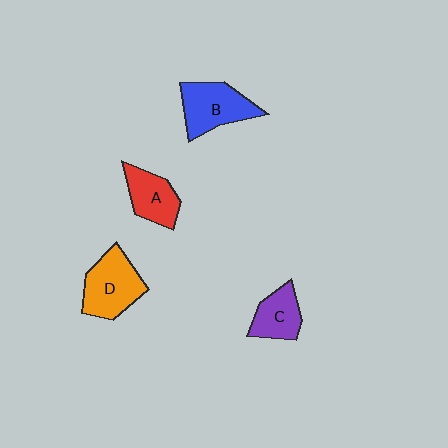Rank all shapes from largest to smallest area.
From largest to smallest: D (orange), B (blue), A (red), C (purple).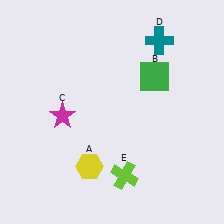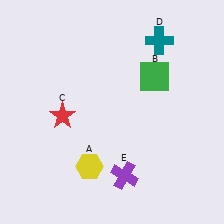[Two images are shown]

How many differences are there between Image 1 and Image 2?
There are 2 differences between the two images.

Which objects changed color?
C changed from magenta to red. E changed from lime to purple.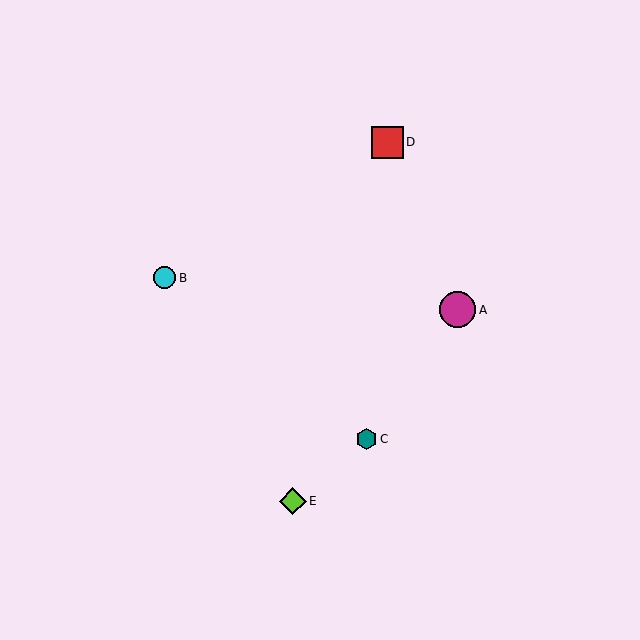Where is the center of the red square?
The center of the red square is at (387, 142).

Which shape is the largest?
The magenta circle (labeled A) is the largest.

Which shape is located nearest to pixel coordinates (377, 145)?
The red square (labeled D) at (387, 142) is nearest to that location.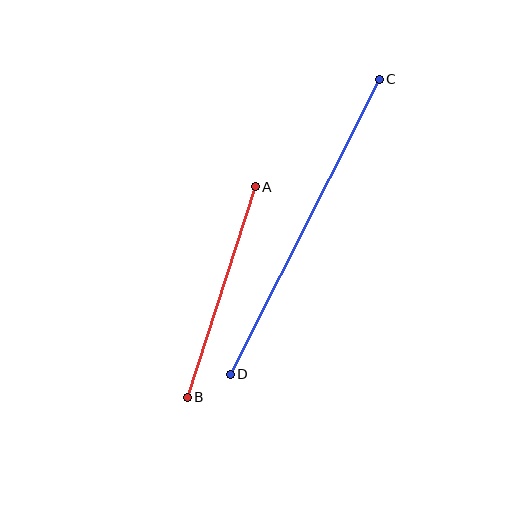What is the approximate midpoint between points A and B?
The midpoint is at approximately (221, 292) pixels.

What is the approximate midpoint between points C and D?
The midpoint is at approximately (305, 227) pixels.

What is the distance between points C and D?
The distance is approximately 330 pixels.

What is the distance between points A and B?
The distance is approximately 221 pixels.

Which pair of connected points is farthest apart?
Points C and D are farthest apart.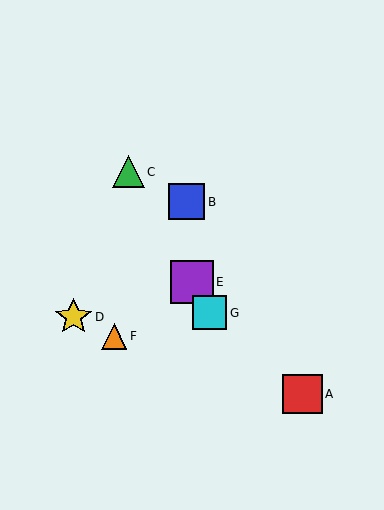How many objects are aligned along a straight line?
3 objects (C, E, G) are aligned along a straight line.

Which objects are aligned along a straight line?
Objects C, E, G are aligned along a straight line.